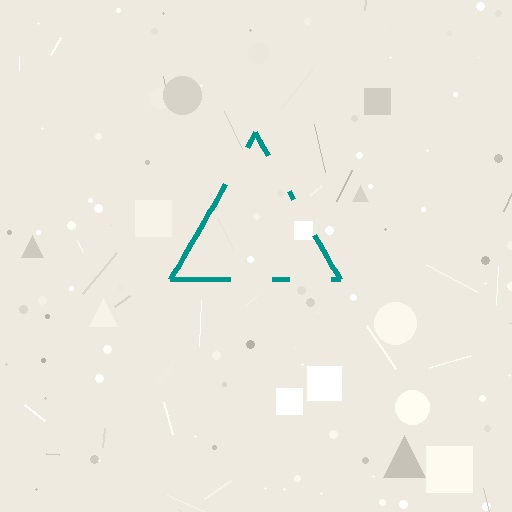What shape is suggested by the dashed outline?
The dashed outline suggests a triangle.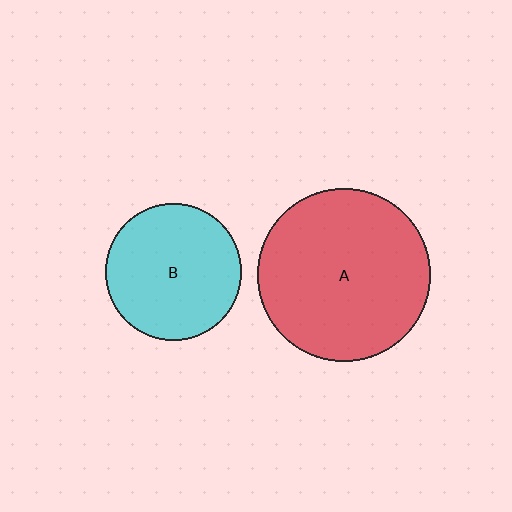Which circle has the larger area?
Circle A (red).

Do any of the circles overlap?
No, none of the circles overlap.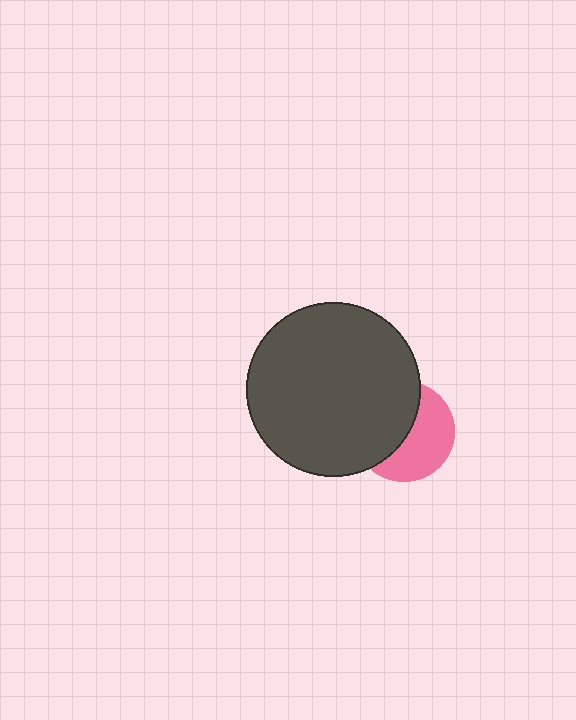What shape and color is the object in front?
The object in front is a dark gray circle.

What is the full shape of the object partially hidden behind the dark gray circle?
The partially hidden object is a pink circle.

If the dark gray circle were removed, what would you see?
You would see the complete pink circle.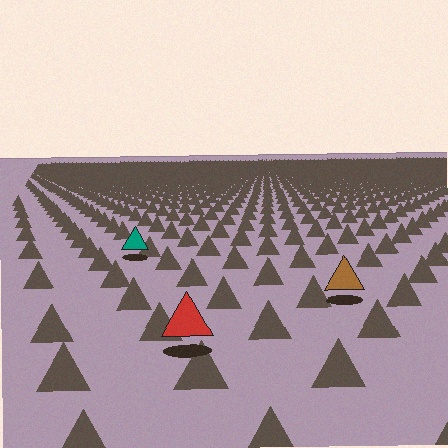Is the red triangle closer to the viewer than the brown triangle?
Yes. The red triangle is closer — you can tell from the texture gradient: the ground texture is coarser near it.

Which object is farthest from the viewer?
The teal triangle is farthest from the viewer. It appears smaller and the ground texture around it is denser.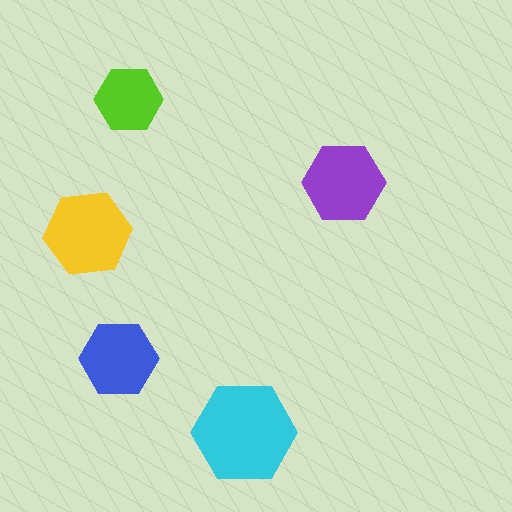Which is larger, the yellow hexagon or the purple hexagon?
The yellow one.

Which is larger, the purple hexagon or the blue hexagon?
The purple one.